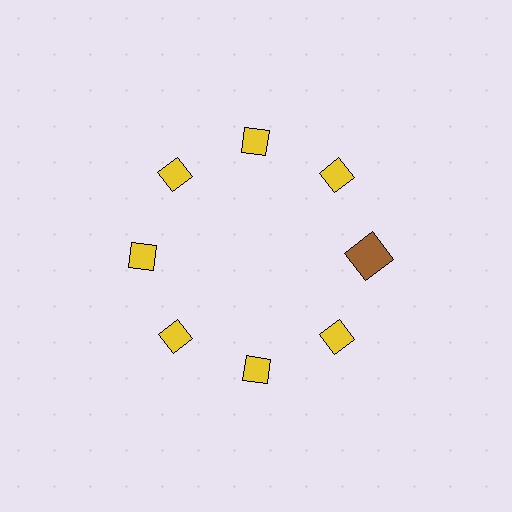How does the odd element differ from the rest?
It differs in both color (brown instead of yellow) and shape (square instead of diamond).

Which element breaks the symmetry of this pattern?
The brown square at roughly the 3 o'clock position breaks the symmetry. All other shapes are yellow diamonds.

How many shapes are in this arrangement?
There are 8 shapes arranged in a ring pattern.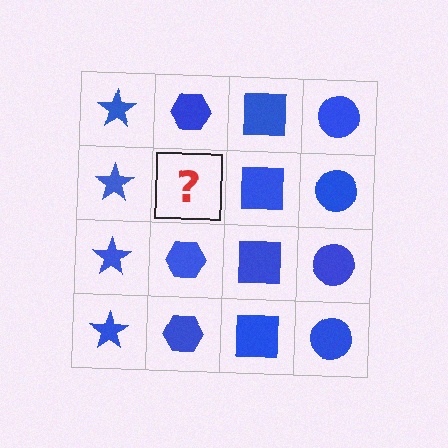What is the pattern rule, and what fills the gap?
The rule is that each column has a consistent shape. The gap should be filled with a blue hexagon.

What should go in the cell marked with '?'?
The missing cell should contain a blue hexagon.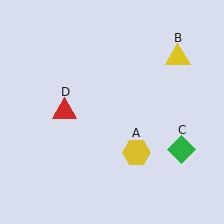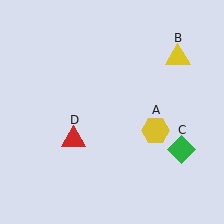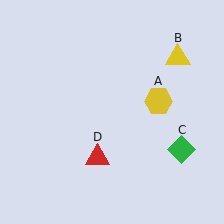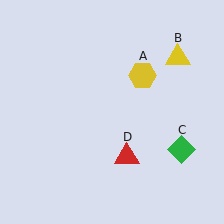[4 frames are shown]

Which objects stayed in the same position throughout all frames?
Yellow triangle (object B) and green diamond (object C) remained stationary.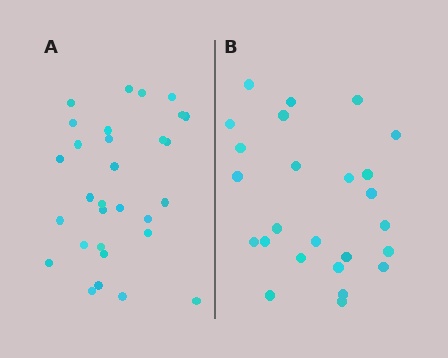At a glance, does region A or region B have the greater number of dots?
Region A (the left region) has more dots.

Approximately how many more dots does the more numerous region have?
Region A has about 5 more dots than region B.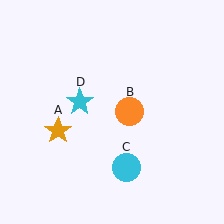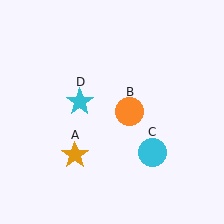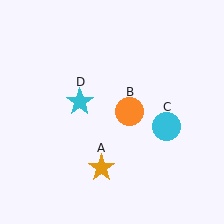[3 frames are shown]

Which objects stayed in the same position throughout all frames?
Orange circle (object B) and cyan star (object D) remained stationary.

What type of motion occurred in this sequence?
The orange star (object A), cyan circle (object C) rotated counterclockwise around the center of the scene.